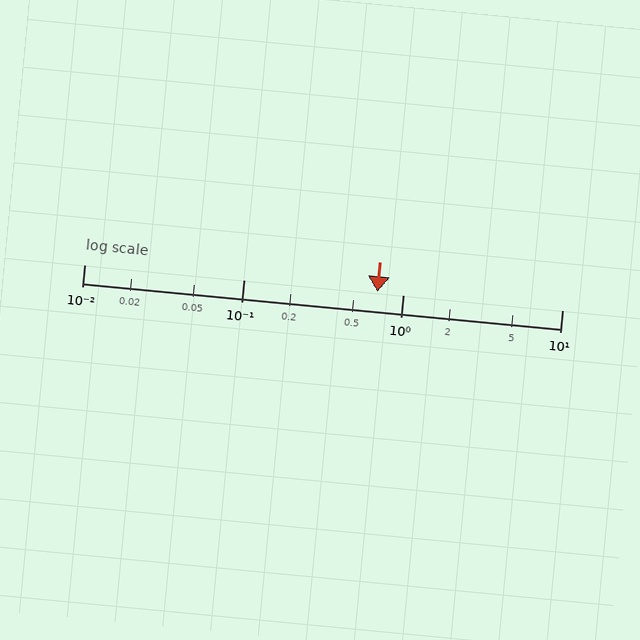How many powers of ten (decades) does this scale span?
The scale spans 3 decades, from 0.01 to 10.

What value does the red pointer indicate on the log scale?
The pointer indicates approximately 0.69.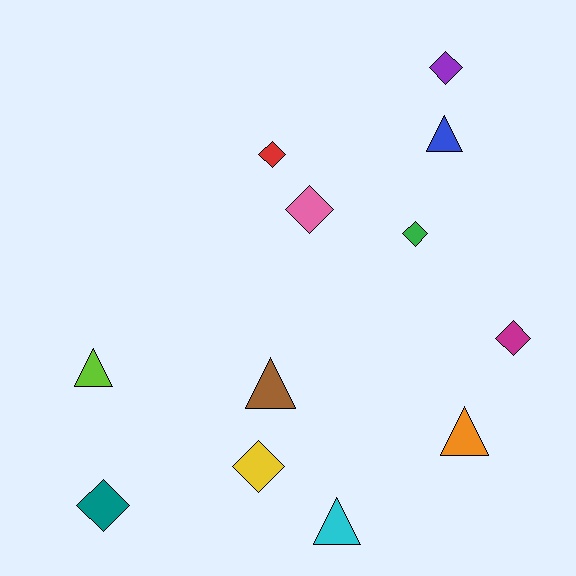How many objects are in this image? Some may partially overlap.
There are 12 objects.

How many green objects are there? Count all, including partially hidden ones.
There is 1 green object.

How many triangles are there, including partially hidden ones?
There are 5 triangles.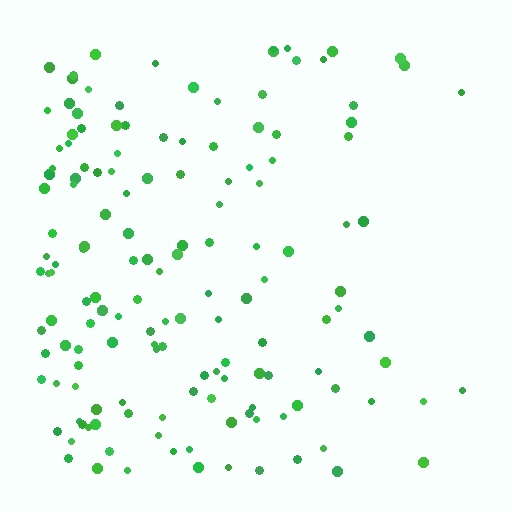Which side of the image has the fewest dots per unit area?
The right.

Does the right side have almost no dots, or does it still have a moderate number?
Still a moderate number, just noticeably fewer than the left.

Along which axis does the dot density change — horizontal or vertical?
Horizontal.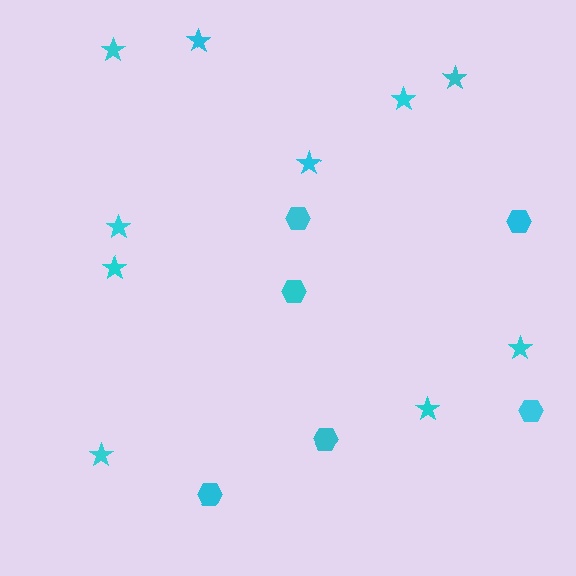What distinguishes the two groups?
There are 2 groups: one group of hexagons (6) and one group of stars (10).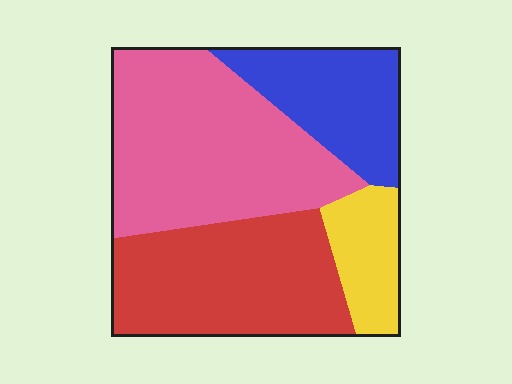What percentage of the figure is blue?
Blue covers around 20% of the figure.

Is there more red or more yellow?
Red.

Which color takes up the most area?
Pink, at roughly 40%.